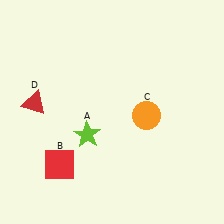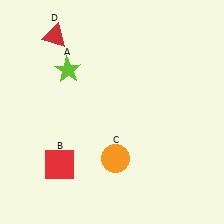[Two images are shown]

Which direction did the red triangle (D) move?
The red triangle (D) moved up.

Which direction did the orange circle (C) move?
The orange circle (C) moved down.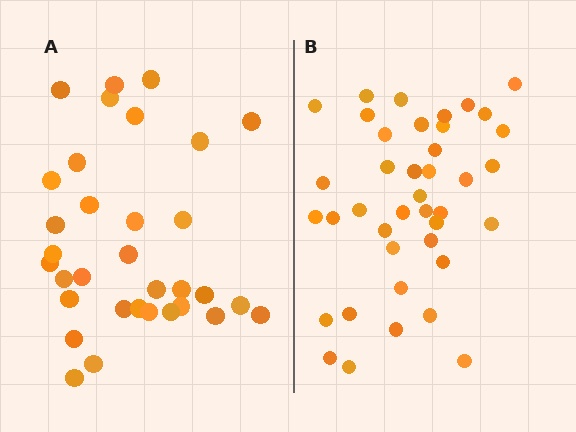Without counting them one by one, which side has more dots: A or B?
Region B (the right region) has more dots.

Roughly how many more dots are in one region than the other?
Region B has roughly 8 or so more dots than region A.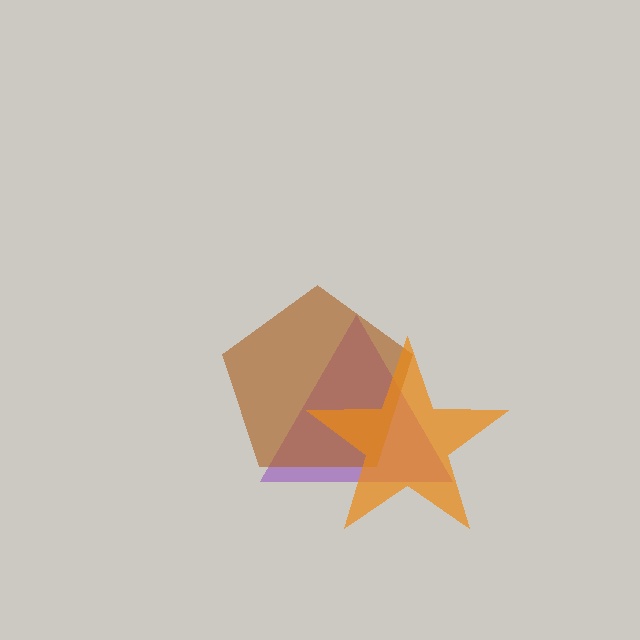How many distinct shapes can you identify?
There are 3 distinct shapes: a purple triangle, a brown pentagon, an orange star.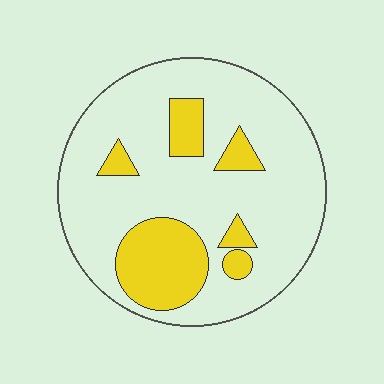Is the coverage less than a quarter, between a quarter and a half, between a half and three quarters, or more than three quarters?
Less than a quarter.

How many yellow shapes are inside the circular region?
6.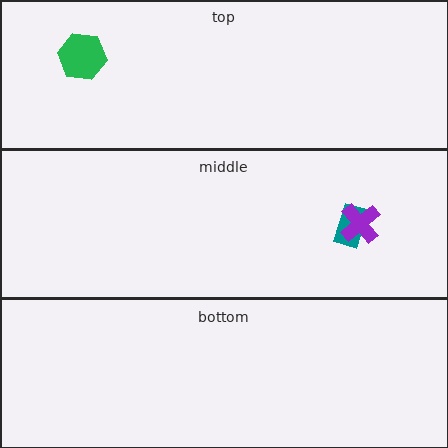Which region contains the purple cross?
The middle region.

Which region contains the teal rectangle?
The middle region.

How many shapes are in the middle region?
2.